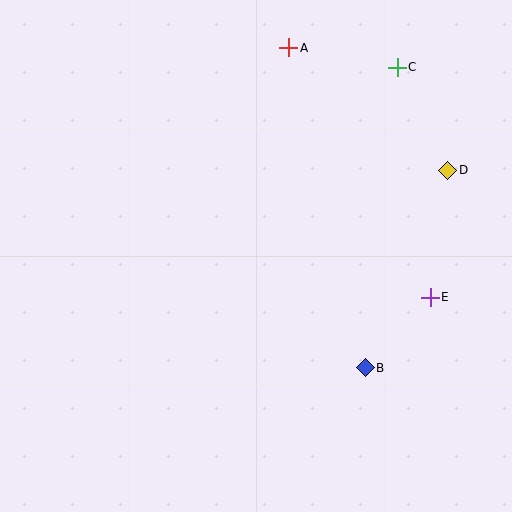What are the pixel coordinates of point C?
Point C is at (397, 67).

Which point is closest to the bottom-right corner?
Point B is closest to the bottom-right corner.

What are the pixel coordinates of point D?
Point D is at (448, 170).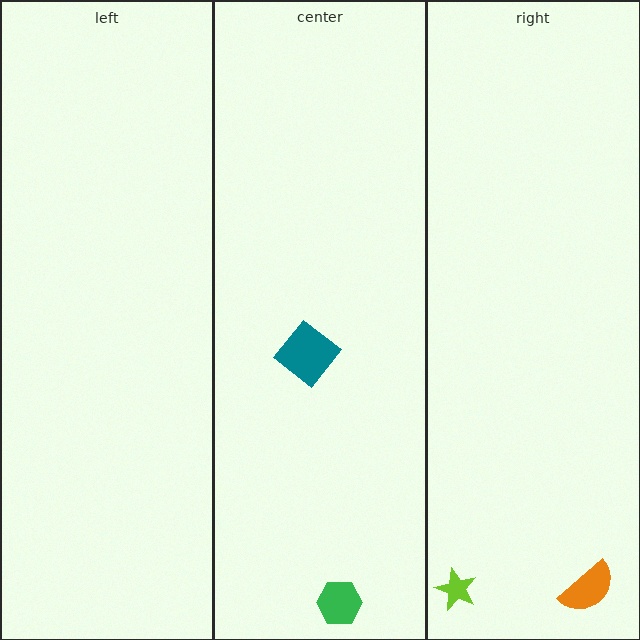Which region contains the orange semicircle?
The right region.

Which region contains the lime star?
The right region.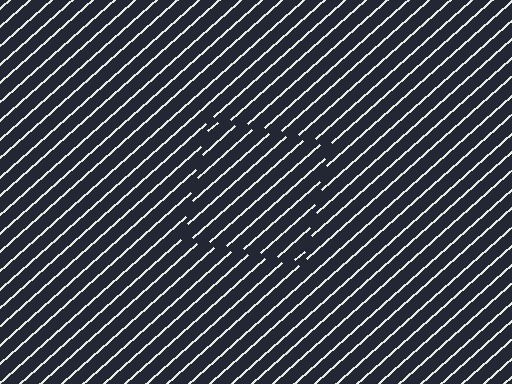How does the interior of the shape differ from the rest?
The interior of the shape contains the same grating, shifted by half a period — the contour is defined by the phase discontinuity where line-ends from the inner and outer gratings abut.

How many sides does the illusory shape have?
4 sides — the line-ends trace a square.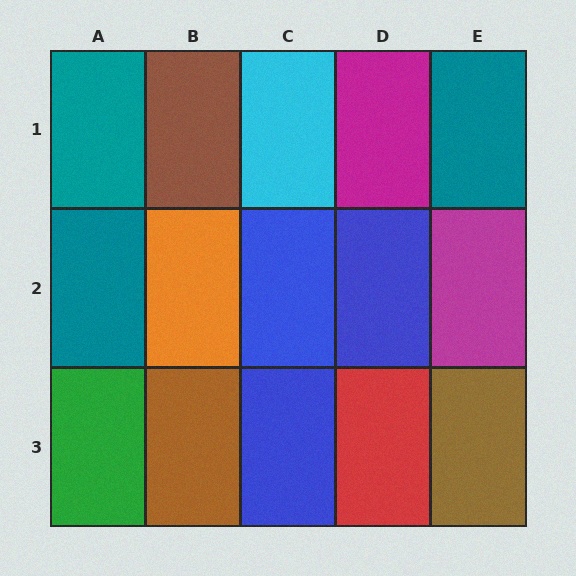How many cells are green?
1 cell is green.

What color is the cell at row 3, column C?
Blue.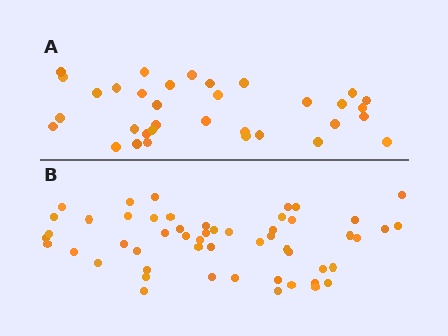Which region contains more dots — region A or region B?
Region B (the bottom region) has more dots.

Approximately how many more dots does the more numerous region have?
Region B has approximately 20 more dots than region A.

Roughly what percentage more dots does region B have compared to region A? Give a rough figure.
About 55% more.